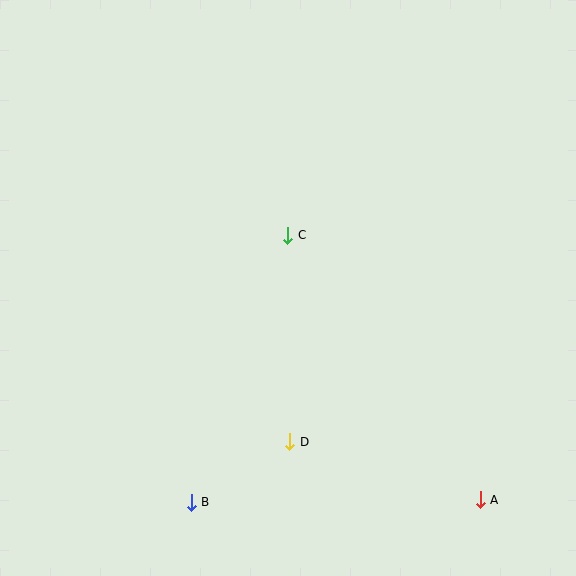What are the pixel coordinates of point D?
Point D is at (290, 442).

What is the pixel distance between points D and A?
The distance between D and A is 199 pixels.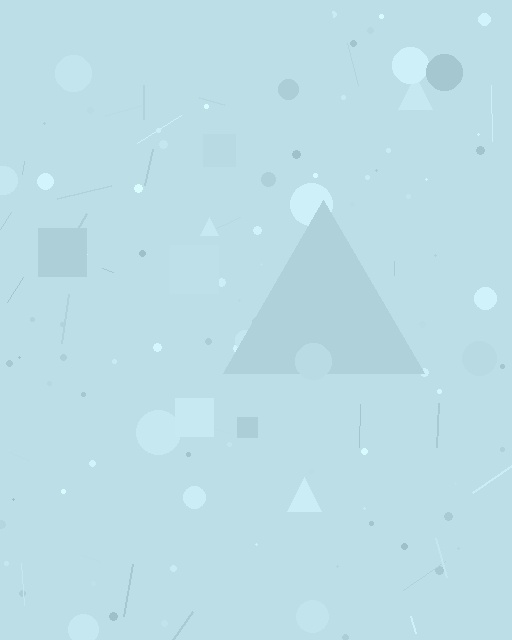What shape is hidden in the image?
A triangle is hidden in the image.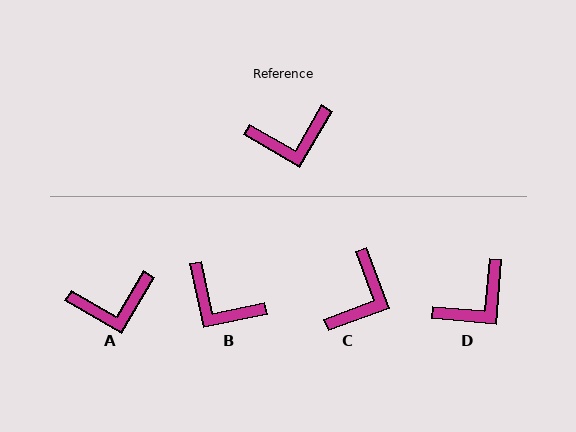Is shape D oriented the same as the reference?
No, it is off by about 25 degrees.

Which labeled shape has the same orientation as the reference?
A.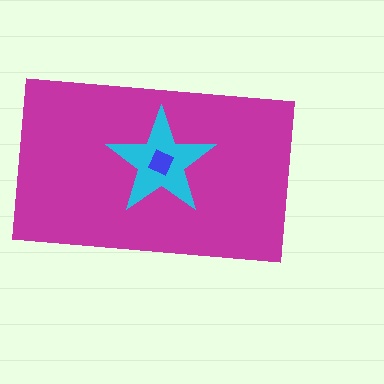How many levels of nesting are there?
3.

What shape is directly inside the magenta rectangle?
The cyan star.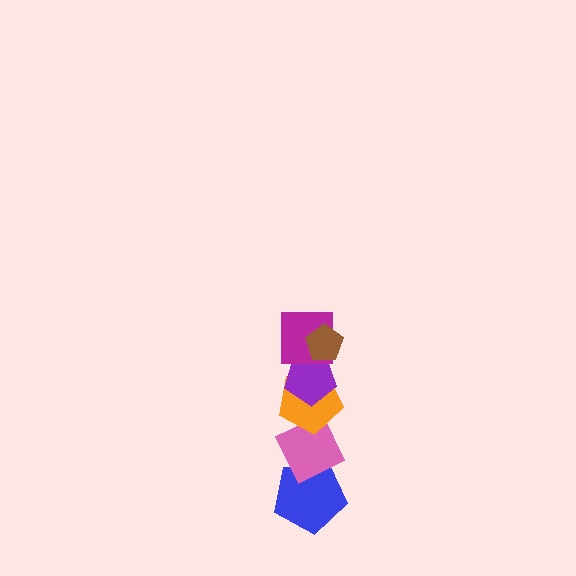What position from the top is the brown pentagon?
The brown pentagon is 1st from the top.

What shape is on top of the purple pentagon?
The magenta square is on top of the purple pentagon.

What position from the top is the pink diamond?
The pink diamond is 5th from the top.